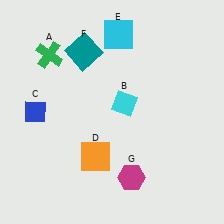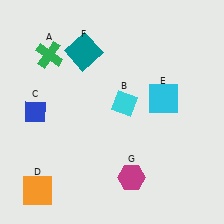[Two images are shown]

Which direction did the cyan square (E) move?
The cyan square (E) moved down.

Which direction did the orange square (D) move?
The orange square (D) moved left.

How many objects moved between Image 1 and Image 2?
2 objects moved between the two images.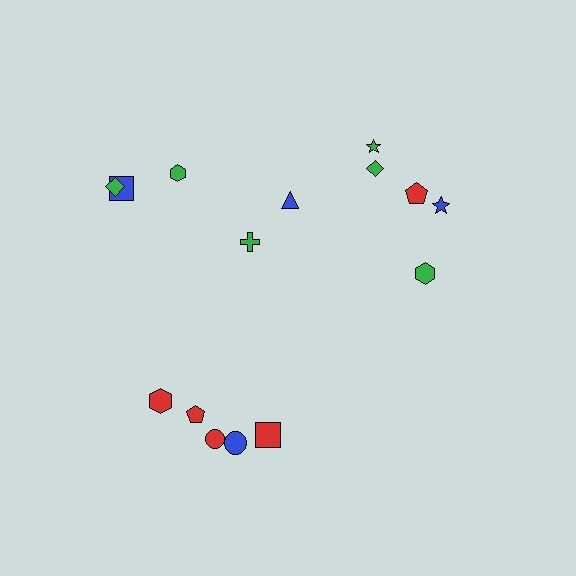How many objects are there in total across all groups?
There are 15 objects.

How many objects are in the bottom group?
There are 5 objects.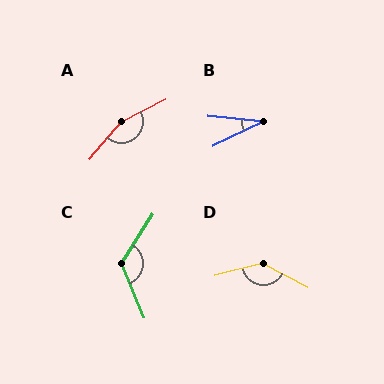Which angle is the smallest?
B, at approximately 31 degrees.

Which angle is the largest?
A, at approximately 157 degrees.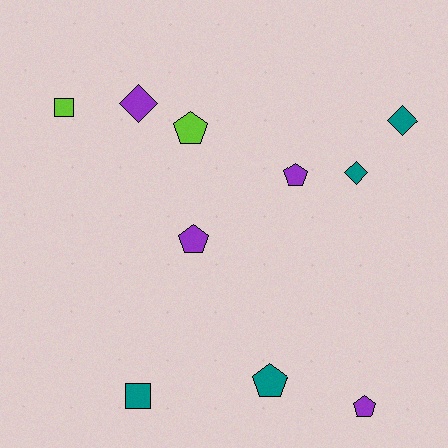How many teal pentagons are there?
There is 1 teal pentagon.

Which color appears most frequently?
Teal, with 4 objects.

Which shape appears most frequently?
Pentagon, with 5 objects.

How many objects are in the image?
There are 10 objects.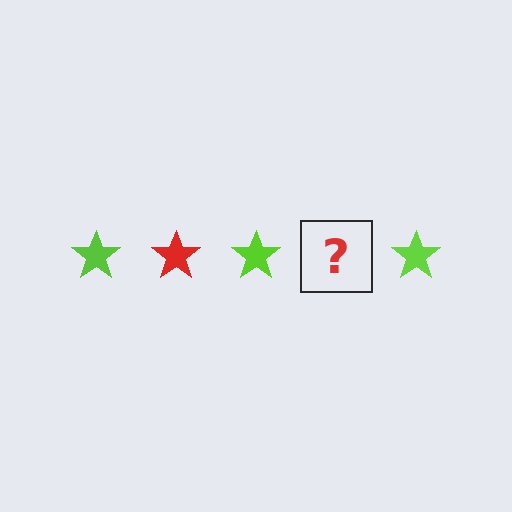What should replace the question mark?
The question mark should be replaced with a red star.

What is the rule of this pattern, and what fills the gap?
The rule is that the pattern cycles through lime, red stars. The gap should be filled with a red star.